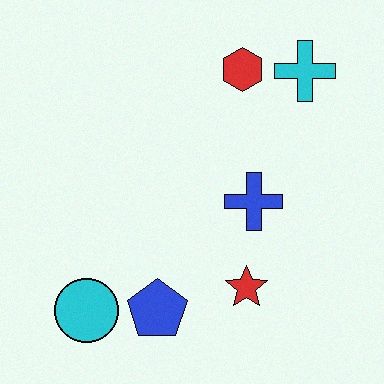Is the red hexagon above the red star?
Yes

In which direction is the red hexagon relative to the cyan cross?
The red hexagon is to the left of the cyan cross.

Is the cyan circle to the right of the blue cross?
No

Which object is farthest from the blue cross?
The cyan circle is farthest from the blue cross.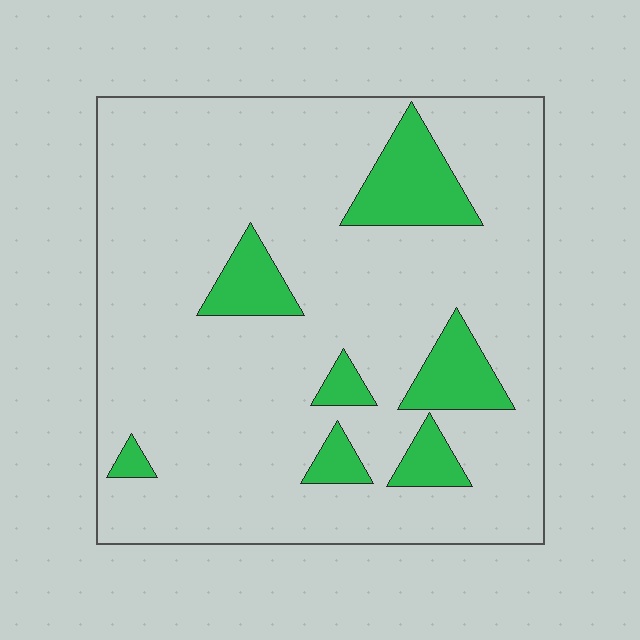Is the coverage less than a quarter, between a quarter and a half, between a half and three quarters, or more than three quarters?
Less than a quarter.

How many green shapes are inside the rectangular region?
7.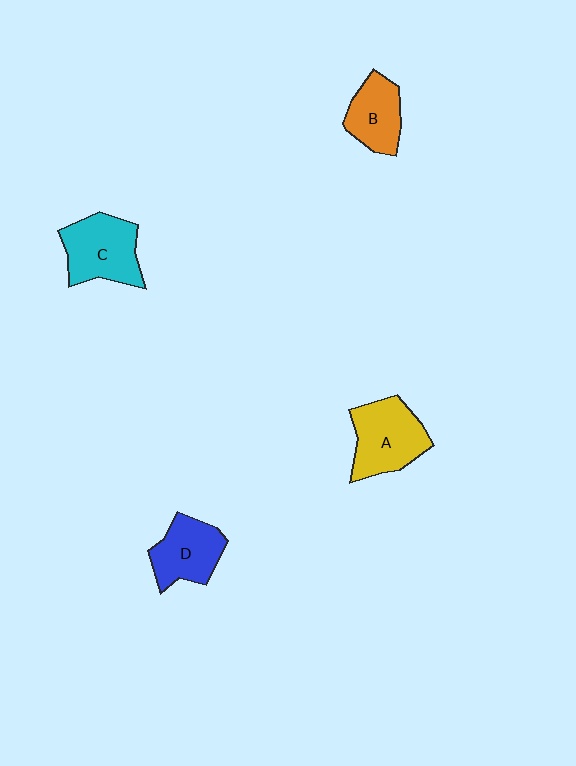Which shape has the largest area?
Shape A (yellow).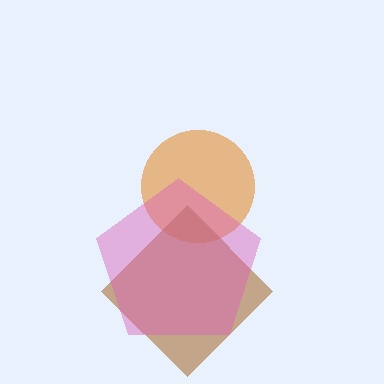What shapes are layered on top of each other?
The layered shapes are: an orange circle, a brown diamond, a pink pentagon.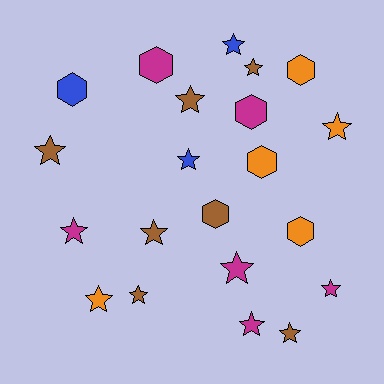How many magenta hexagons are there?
There are 2 magenta hexagons.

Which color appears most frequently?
Brown, with 7 objects.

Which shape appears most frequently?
Star, with 14 objects.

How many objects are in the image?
There are 21 objects.